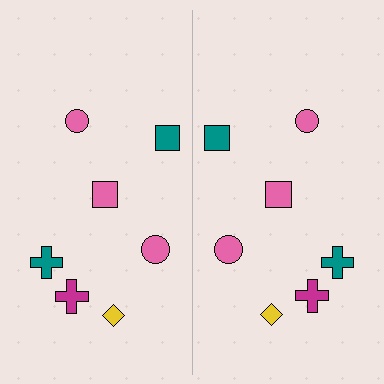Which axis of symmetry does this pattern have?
The pattern has a vertical axis of symmetry running through the center of the image.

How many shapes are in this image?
There are 14 shapes in this image.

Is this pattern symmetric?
Yes, this pattern has bilateral (reflection) symmetry.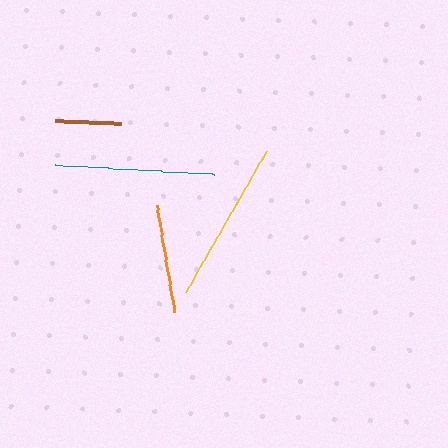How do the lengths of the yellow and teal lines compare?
The yellow and teal lines are approximately the same length.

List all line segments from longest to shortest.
From longest to shortest: yellow, teal, orange, brown.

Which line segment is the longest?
The yellow line is the longest at approximately 161 pixels.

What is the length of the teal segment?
The teal segment is approximately 160 pixels long.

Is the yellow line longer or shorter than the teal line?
The yellow line is longer than the teal line.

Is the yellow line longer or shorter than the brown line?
The yellow line is longer than the brown line.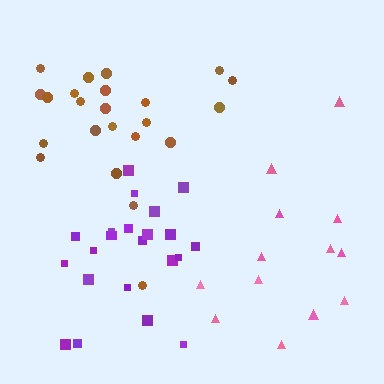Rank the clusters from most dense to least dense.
purple, brown, pink.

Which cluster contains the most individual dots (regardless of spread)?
Brown (23).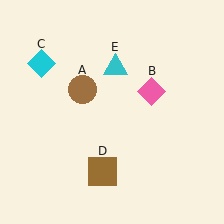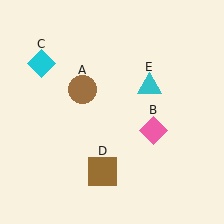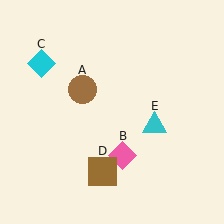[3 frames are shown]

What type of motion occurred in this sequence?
The pink diamond (object B), cyan triangle (object E) rotated clockwise around the center of the scene.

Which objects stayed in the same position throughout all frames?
Brown circle (object A) and cyan diamond (object C) and brown square (object D) remained stationary.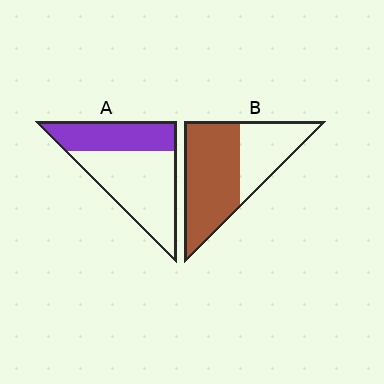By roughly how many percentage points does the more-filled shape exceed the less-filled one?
By roughly 25 percentage points (B over A).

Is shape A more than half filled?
No.